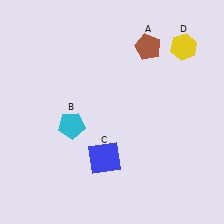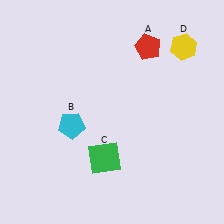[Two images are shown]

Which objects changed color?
A changed from brown to red. C changed from blue to green.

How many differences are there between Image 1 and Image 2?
There are 2 differences between the two images.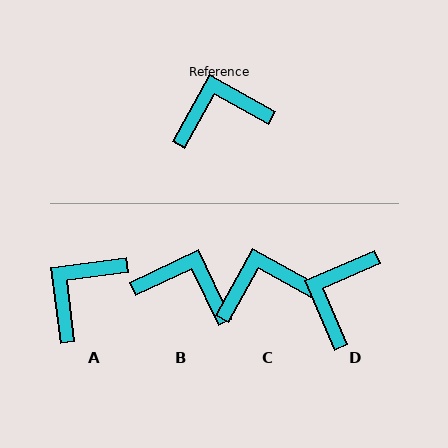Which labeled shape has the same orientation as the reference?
C.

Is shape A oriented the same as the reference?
No, it is off by about 36 degrees.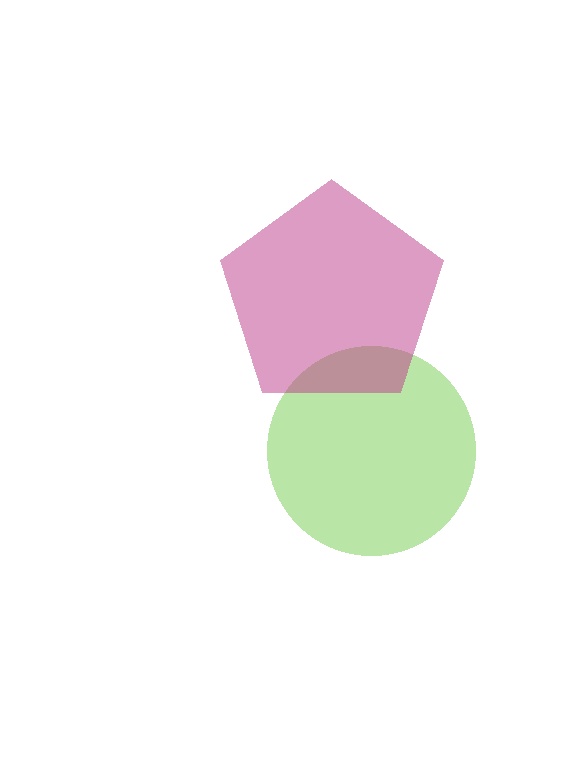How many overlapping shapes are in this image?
There are 2 overlapping shapes in the image.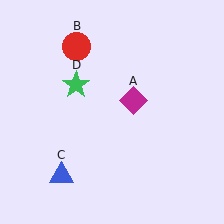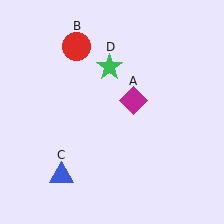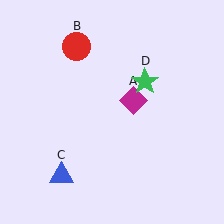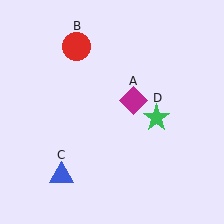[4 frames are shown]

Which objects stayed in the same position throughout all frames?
Magenta diamond (object A) and red circle (object B) and blue triangle (object C) remained stationary.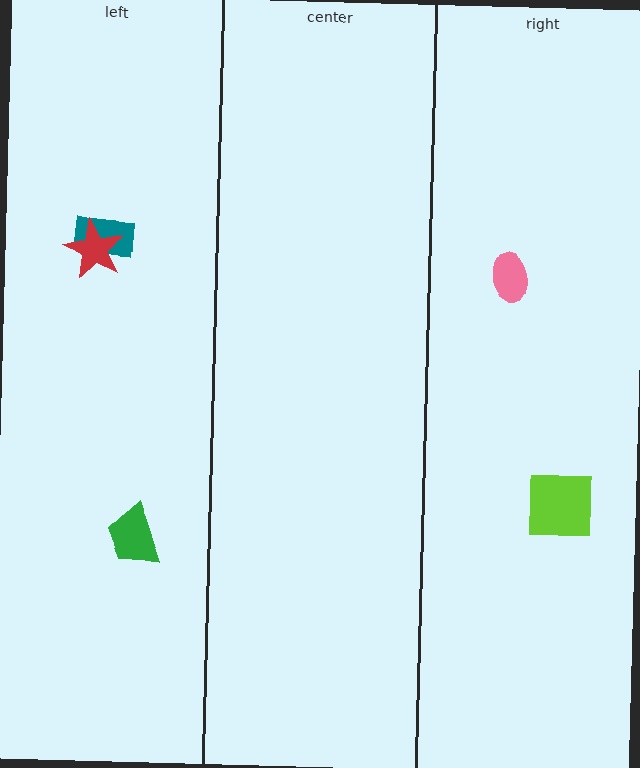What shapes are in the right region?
The pink ellipse, the lime square.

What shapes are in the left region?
The green trapezoid, the teal rectangle, the red star.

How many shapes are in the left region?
3.